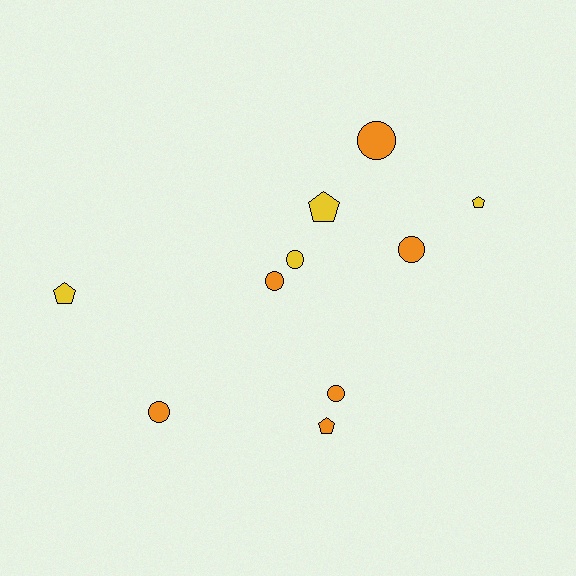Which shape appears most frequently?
Circle, with 6 objects.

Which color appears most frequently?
Orange, with 6 objects.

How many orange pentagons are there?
There is 1 orange pentagon.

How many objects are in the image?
There are 10 objects.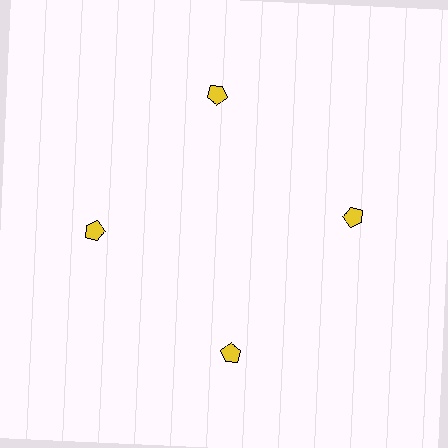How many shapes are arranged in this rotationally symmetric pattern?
There are 4 shapes, arranged in 4 groups of 1.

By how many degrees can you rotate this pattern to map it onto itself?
The pattern maps onto itself every 90 degrees of rotation.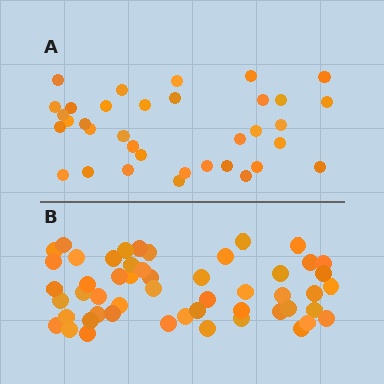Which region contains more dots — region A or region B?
Region B (the bottom region) has more dots.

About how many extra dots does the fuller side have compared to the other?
Region B has approximately 15 more dots than region A.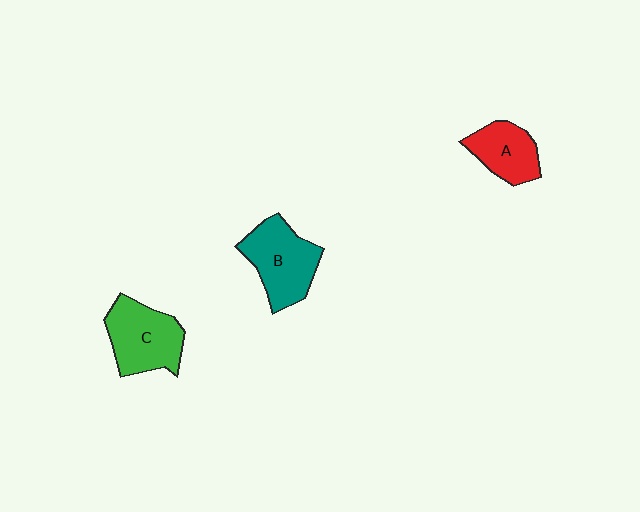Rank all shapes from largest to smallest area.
From largest to smallest: B (teal), C (green), A (red).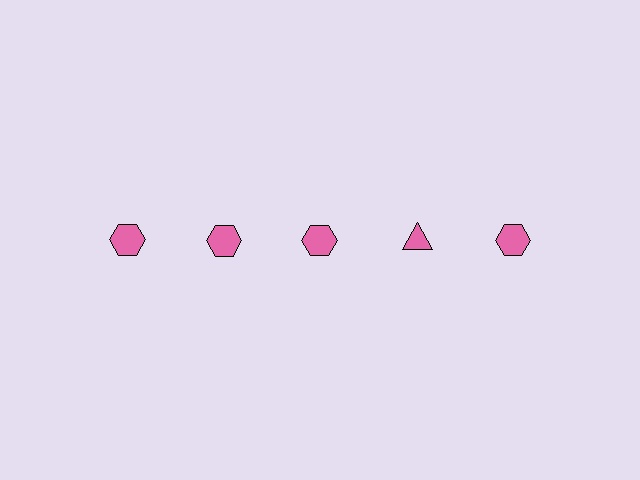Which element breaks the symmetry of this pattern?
The pink triangle in the top row, second from right column breaks the symmetry. All other shapes are pink hexagons.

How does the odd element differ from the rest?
It has a different shape: triangle instead of hexagon.